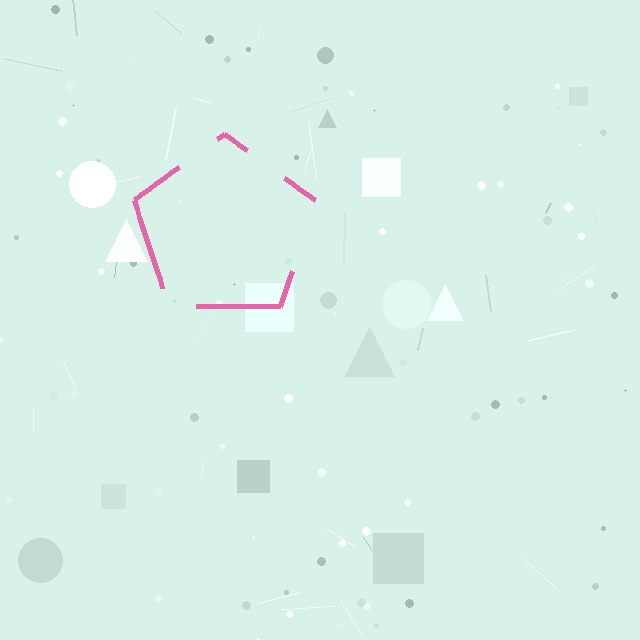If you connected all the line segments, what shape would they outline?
They would outline a pentagon.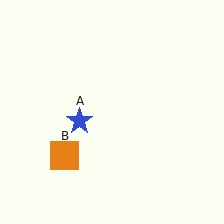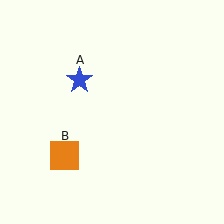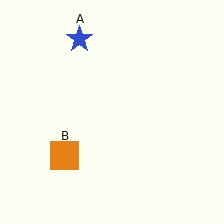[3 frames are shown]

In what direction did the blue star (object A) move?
The blue star (object A) moved up.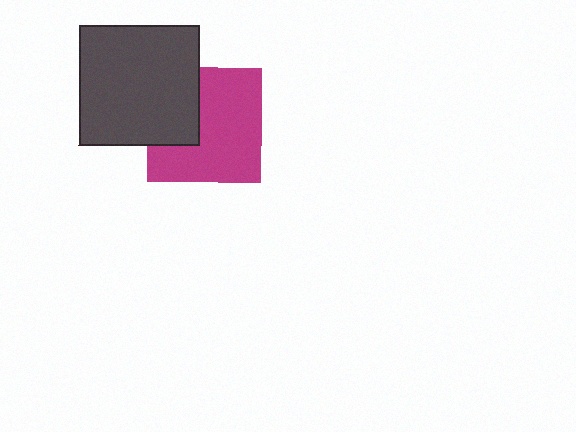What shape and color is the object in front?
The object in front is a dark gray square.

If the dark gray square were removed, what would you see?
You would see the complete magenta square.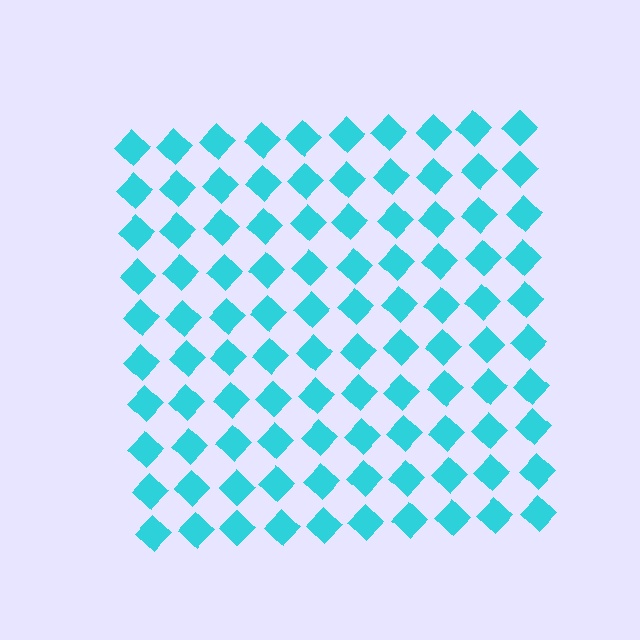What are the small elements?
The small elements are diamonds.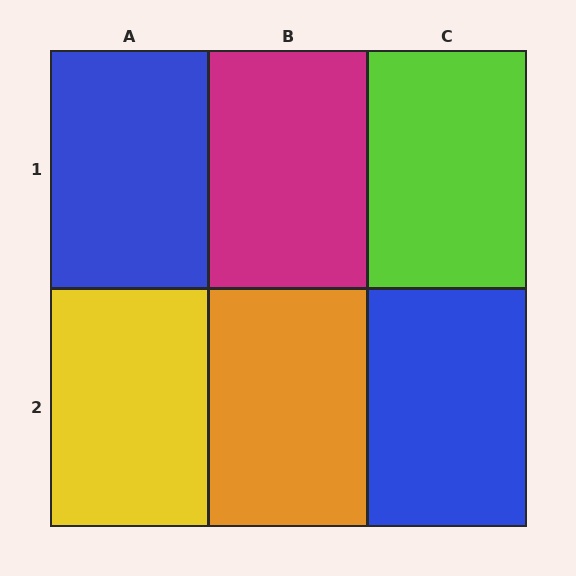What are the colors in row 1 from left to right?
Blue, magenta, lime.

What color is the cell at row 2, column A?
Yellow.